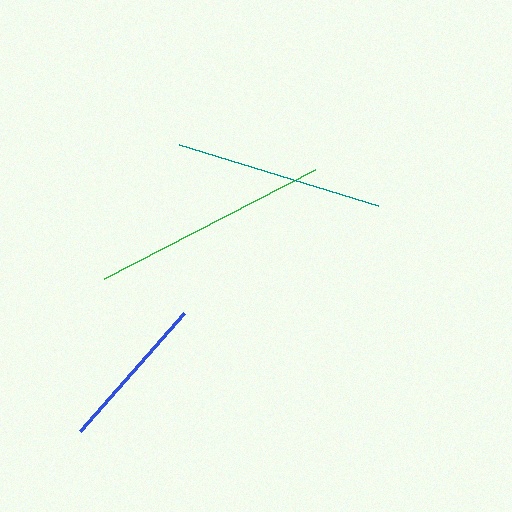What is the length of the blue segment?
The blue segment is approximately 158 pixels long.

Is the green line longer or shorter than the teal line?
The green line is longer than the teal line.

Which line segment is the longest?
The green line is the longest at approximately 238 pixels.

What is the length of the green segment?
The green segment is approximately 238 pixels long.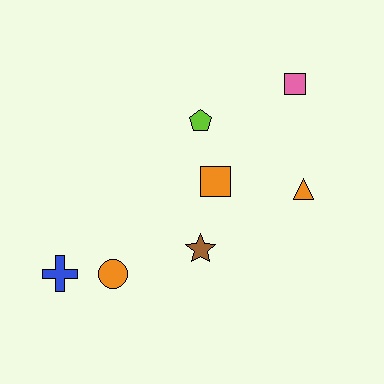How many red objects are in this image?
There are no red objects.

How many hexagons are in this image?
There are no hexagons.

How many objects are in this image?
There are 7 objects.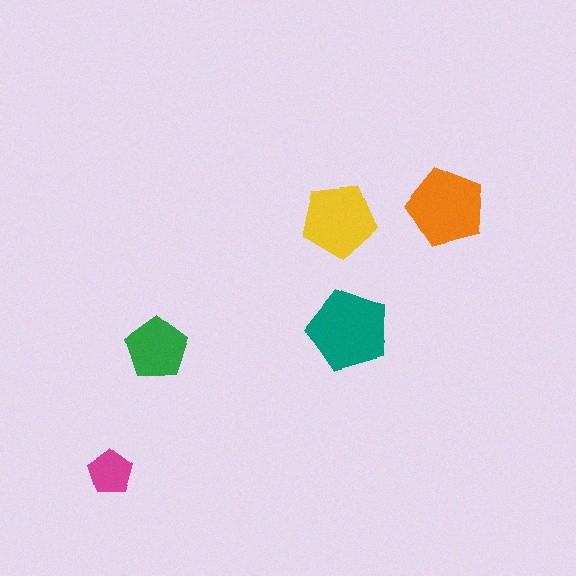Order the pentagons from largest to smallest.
the teal one, the orange one, the yellow one, the green one, the magenta one.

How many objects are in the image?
There are 5 objects in the image.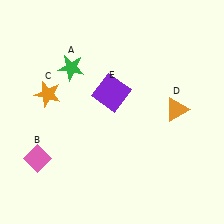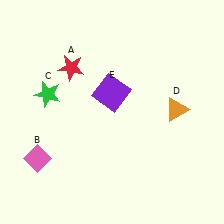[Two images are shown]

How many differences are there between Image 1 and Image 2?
There are 2 differences between the two images.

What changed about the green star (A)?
In Image 1, A is green. In Image 2, it changed to red.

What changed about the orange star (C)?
In Image 1, C is orange. In Image 2, it changed to green.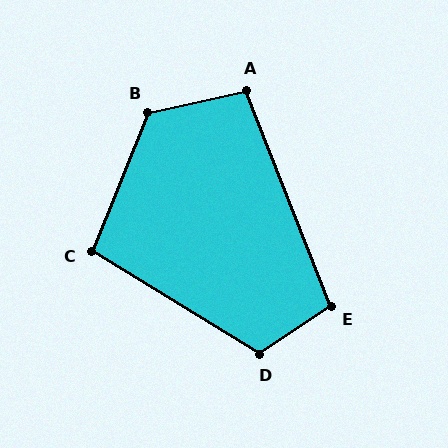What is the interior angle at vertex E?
Approximately 102 degrees (obtuse).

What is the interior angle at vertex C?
Approximately 100 degrees (obtuse).